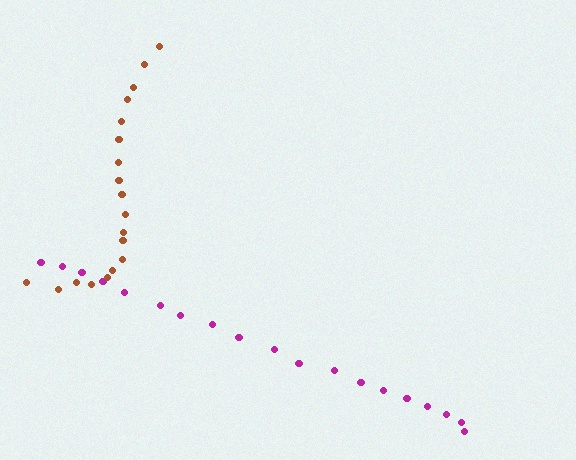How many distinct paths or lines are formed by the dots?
There are 2 distinct paths.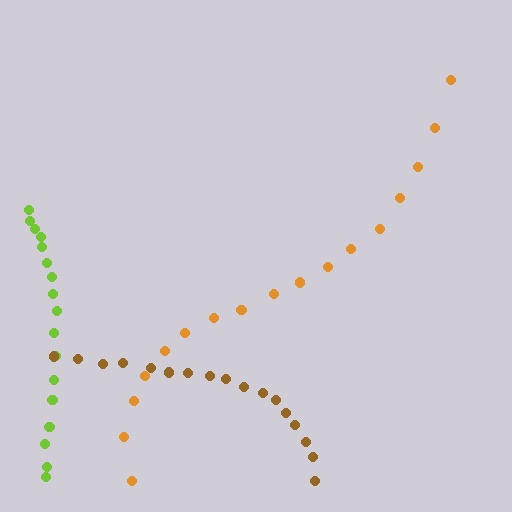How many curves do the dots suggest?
There are 3 distinct paths.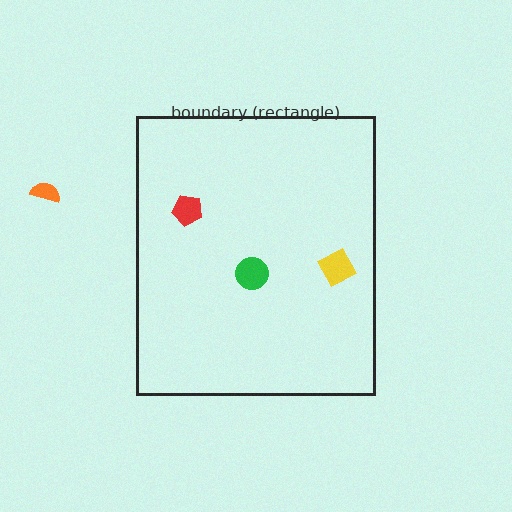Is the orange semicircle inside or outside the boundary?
Outside.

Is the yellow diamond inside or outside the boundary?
Inside.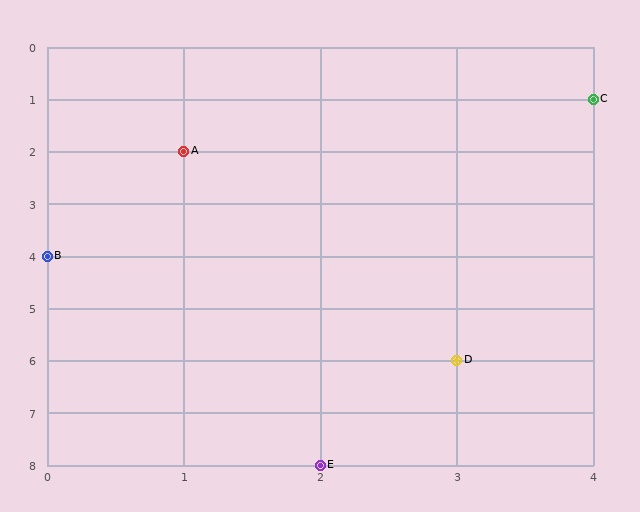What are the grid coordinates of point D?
Point D is at grid coordinates (3, 6).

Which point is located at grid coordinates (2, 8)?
Point E is at (2, 8).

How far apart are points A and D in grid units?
Points A and D are 2 columns and 4 rows apart (about 4.5 grid units diagonally).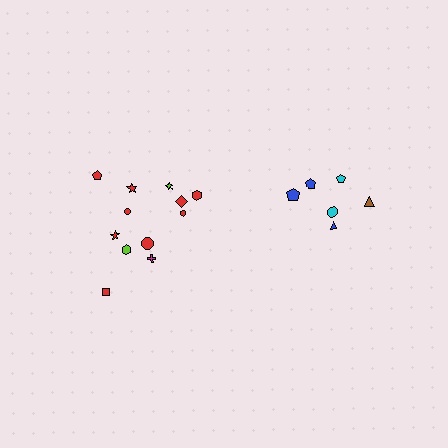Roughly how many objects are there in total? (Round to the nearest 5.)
Roughly 20 objects in total.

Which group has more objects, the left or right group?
The left group.